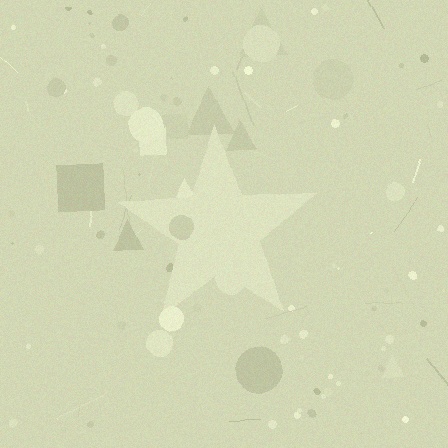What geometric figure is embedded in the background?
A star is embedded in the background.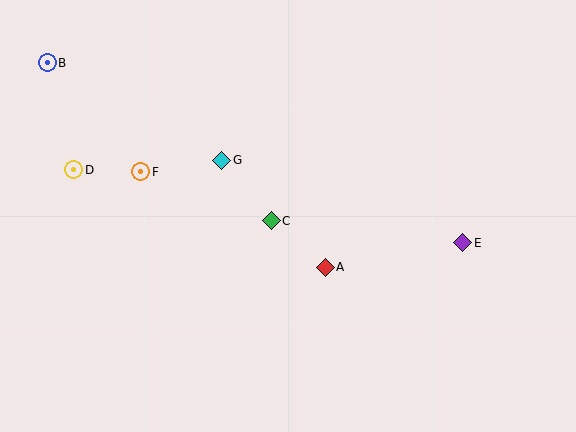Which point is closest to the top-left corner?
Point B is closest to the top-left corner.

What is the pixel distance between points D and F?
The distance between D and F is 67 pixels.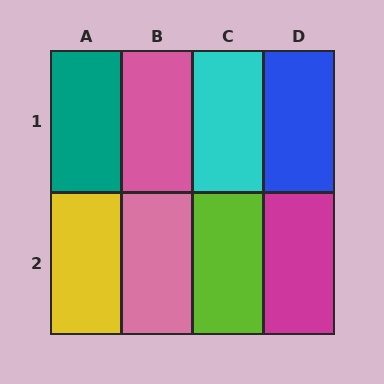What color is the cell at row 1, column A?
Teal.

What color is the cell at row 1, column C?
Cyan.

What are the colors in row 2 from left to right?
Yellow, pink, lime, magenta.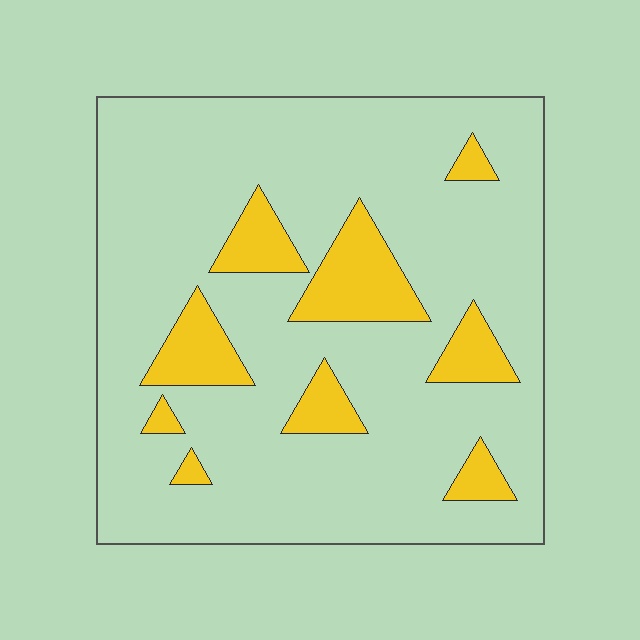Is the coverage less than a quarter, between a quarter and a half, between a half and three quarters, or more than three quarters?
Less than a quarter.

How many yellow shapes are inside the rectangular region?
9.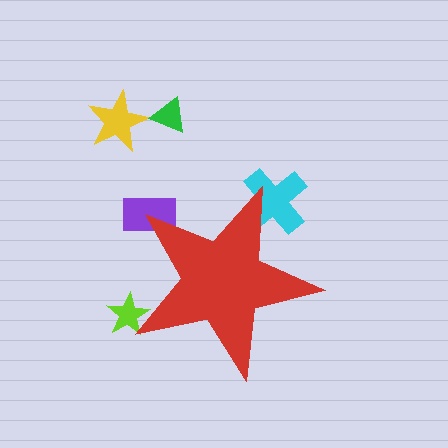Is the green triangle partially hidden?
No, the green triangle is fully visible.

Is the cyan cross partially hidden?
Yes, the cyan cross is partially hidden behind the red star.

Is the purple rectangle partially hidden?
Yes, the purple rectangle is partially hidden behind the red star.